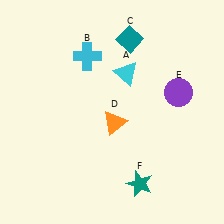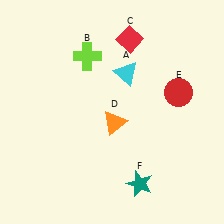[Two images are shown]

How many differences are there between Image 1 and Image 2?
There are 3 differences between the two images.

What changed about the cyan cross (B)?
In Image 1, B is cyan. In Image 2, it changed to lime.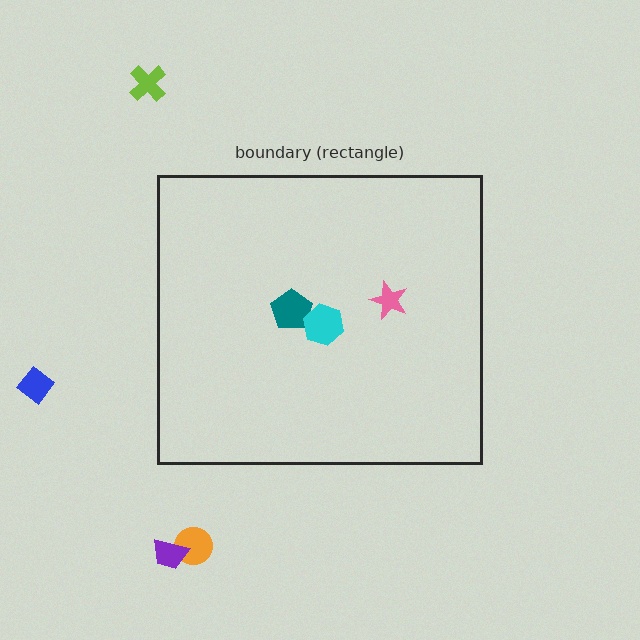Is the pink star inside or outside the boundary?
Inside.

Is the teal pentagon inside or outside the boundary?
Inside.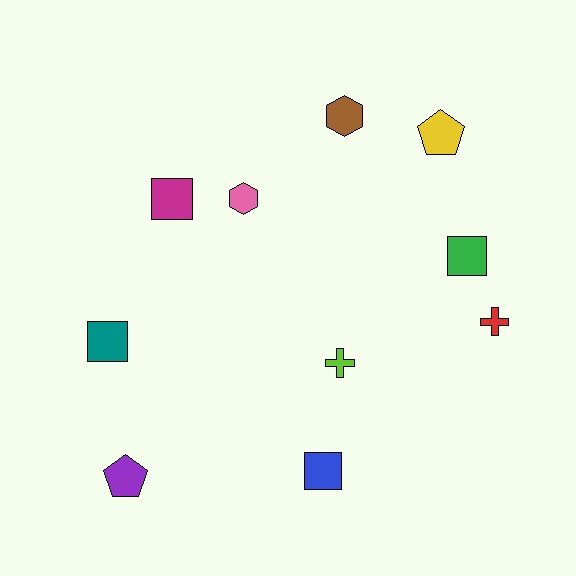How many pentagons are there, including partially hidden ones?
There are 2 pentagons.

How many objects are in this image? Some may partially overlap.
There are 10 objects.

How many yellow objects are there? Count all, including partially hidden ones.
There is 1 yellow object.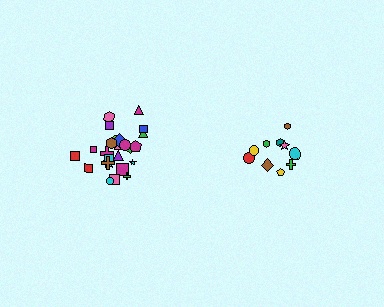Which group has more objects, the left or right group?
The left group.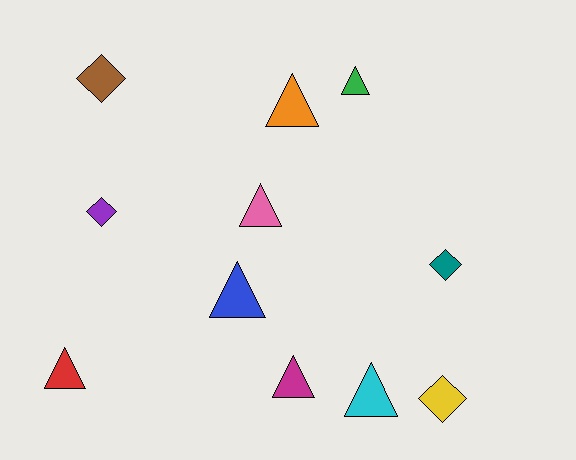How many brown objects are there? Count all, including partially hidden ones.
There is 1 brown object.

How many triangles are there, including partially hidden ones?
There are 7 triangles.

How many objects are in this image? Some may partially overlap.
There are 11 objects.